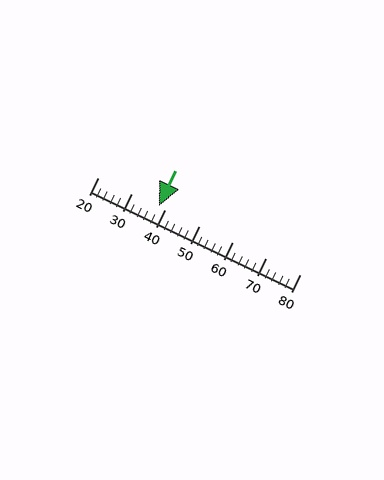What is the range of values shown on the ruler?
The ruler shows values from 20 to 80.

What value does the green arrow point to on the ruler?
The green arrow points to approximately 38.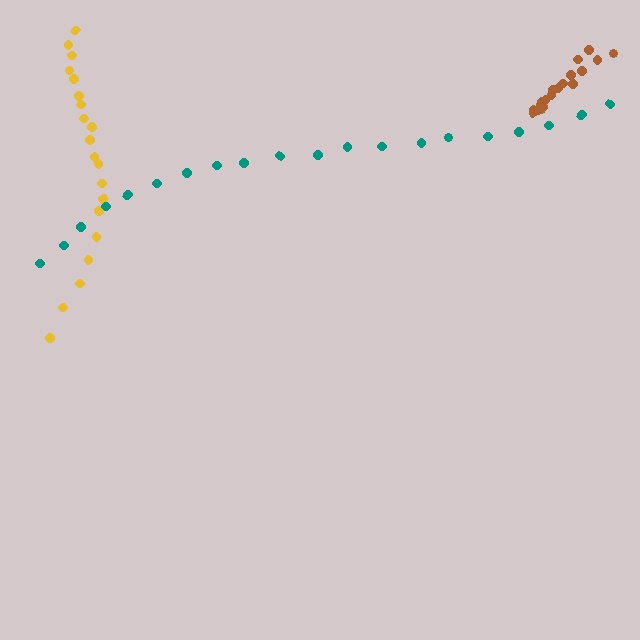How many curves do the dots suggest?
There are 3 distinct paths.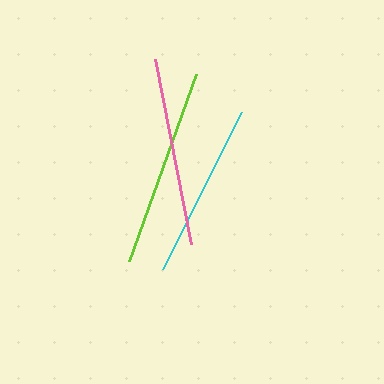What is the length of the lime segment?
The lime segment is approximately 199 pixels long.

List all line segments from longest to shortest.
From longest to shortest: lime, pink, cyan.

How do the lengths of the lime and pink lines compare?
The lime and pink lines are approximately the same length.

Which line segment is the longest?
The lime line is the longest at approximately 199 pixels.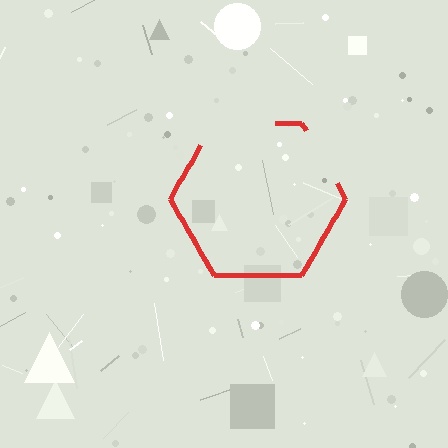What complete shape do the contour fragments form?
The contour fragments form a hexagon.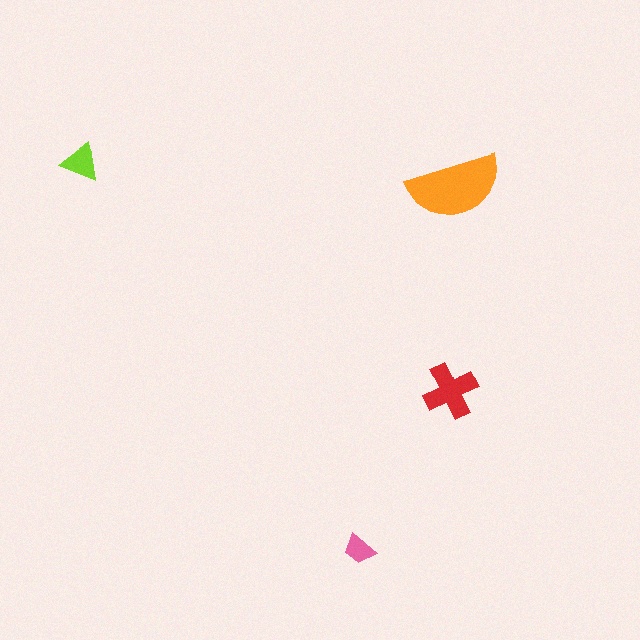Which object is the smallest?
The pink trapezoid.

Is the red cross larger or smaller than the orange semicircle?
Smaller.